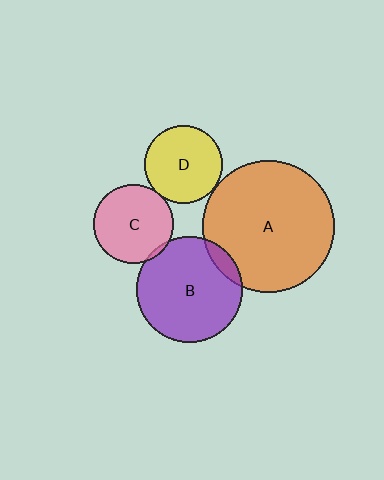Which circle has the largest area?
Circle A (orange).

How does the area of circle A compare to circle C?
Approximately 2.7 times.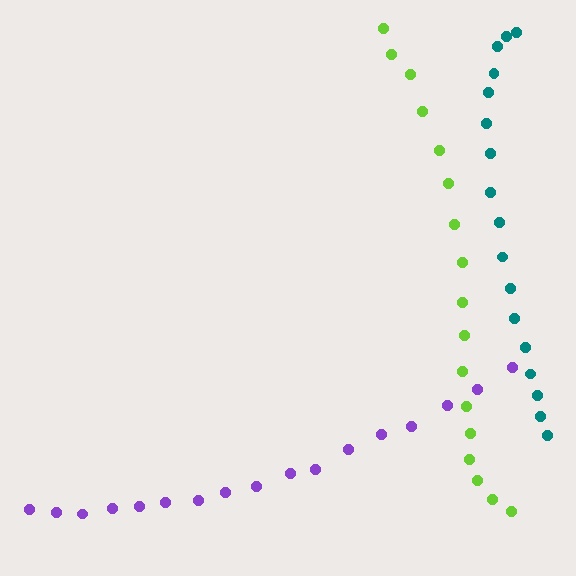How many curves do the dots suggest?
There are 3 distinct paths.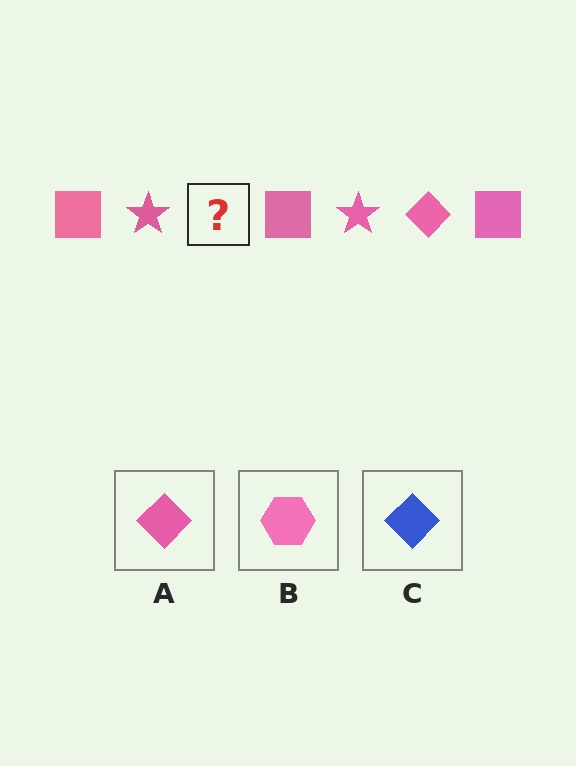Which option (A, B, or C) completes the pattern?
A.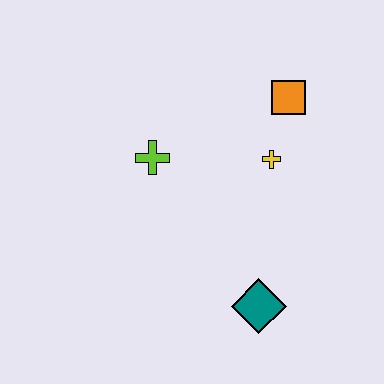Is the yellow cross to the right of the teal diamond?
Yes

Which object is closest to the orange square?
The yellow cross is closest to the orange square.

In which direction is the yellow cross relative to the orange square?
The yellow cross is below the orange square.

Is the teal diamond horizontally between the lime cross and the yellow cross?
Yes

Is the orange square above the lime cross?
Yes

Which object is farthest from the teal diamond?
The orange square is farthest from the teal diamond.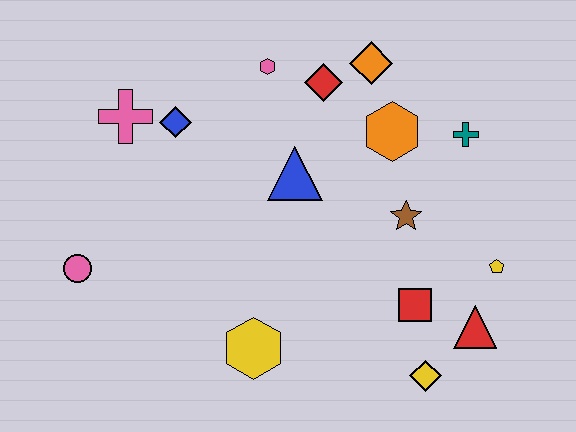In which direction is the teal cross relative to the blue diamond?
The teal cross is to the right of the blue diamond.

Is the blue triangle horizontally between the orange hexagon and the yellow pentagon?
No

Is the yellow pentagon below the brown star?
Yes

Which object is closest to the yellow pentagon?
The red triangle is closest to the yellow pentagon.